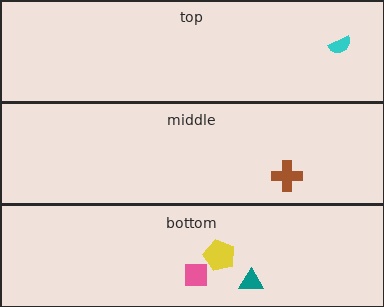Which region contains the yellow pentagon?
The bottom region.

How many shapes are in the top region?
1.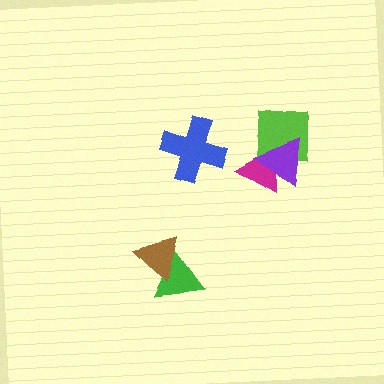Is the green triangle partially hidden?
Yes, it is partially covered by another shape.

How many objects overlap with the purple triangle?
2 objects overlap with the purple triangle.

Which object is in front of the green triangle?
The brown triangle is in front of the green triangle.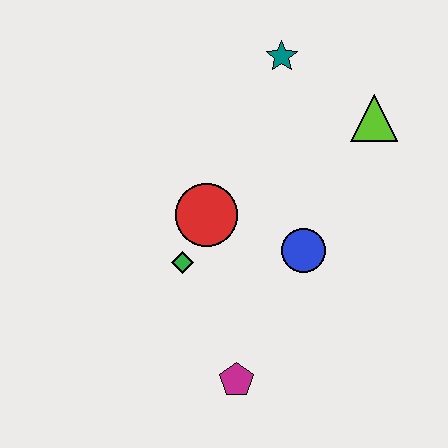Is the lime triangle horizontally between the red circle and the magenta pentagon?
No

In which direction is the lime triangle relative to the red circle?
The lime triangle is to the right of the red circle.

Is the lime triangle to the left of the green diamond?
No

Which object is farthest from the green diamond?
The lime triangle is farthest from the green diamond.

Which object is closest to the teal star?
The lime triangle is closest to the teal star.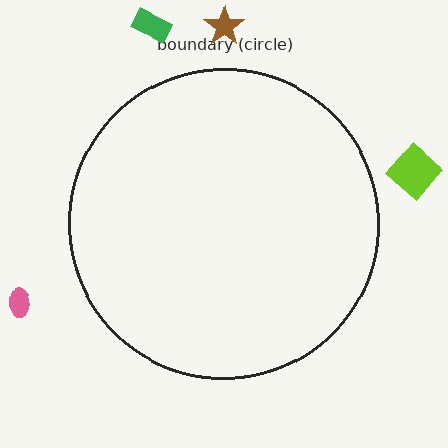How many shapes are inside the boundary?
0 inside, 4 outside.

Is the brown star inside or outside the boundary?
Outside.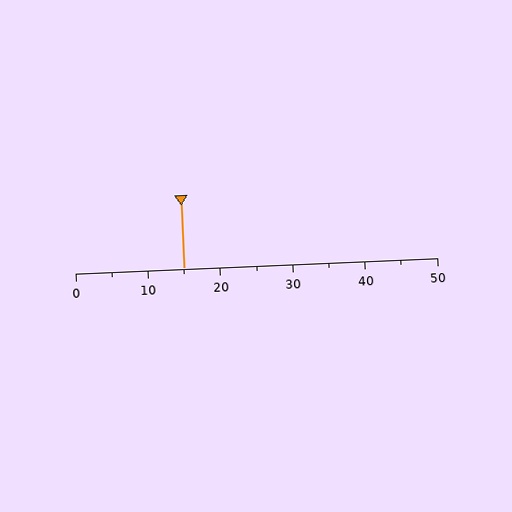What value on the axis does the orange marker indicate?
The marker indicates approximately 15.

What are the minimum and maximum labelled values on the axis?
The axis runs from 0 to 50.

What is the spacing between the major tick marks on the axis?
The major ticks are spaced 10 apart.